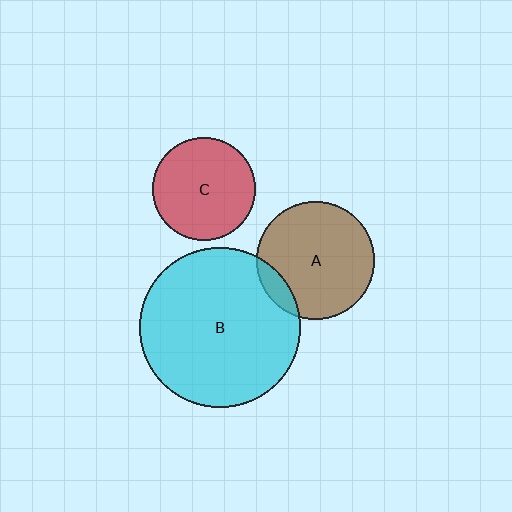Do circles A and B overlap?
Yes.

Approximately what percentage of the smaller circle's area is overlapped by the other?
Approximately 10%.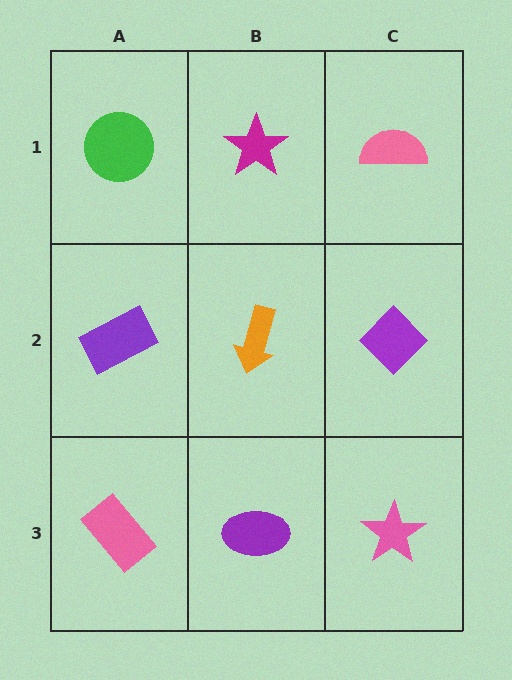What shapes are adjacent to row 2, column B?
A magenta star (row 1, column B), a purple ellipse (row 3, column B), a purple rectangle (row 2, column A), a purple diamond (row 2, column C).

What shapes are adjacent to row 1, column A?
A purple rectangle (row 2, column A), a magenta star (row 1, column B).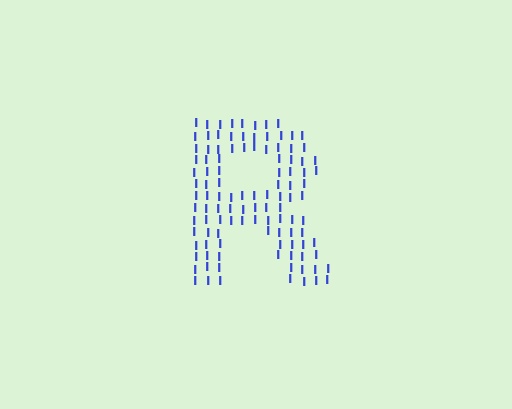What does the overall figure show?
The overall figure shows the letter R.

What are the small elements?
The small elements are letter I's.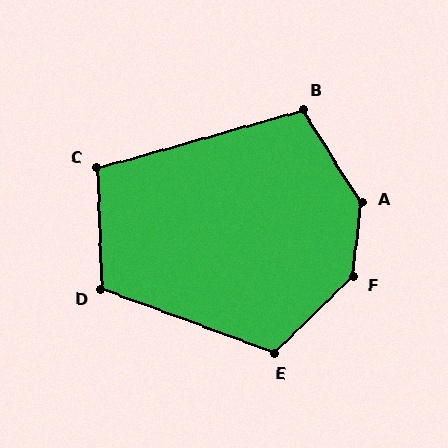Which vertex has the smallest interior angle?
C, at approximately 104 degrees.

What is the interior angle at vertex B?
Approximately 106 degrees (obtuse).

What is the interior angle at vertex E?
Approximately 115 degrees (obtuse).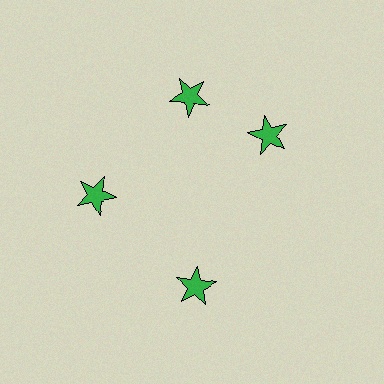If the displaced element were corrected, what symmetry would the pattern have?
It would have 4-fold rotational symmetry — the pattern would map onto itself every 90 degrees.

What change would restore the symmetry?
The symmetry would be restored by rotating it back into even spacing with its neighbors so that all 4 stars sit at equal angles and equal distance from the center.